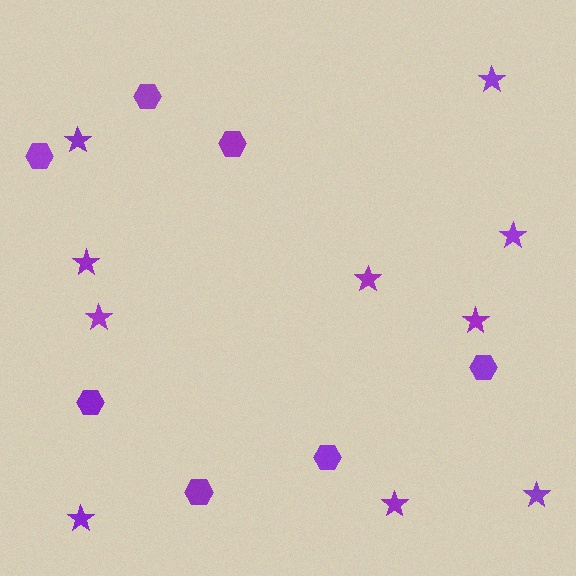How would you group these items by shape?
There are 2 groups: one group of stars (10) and one group of hexagons (7).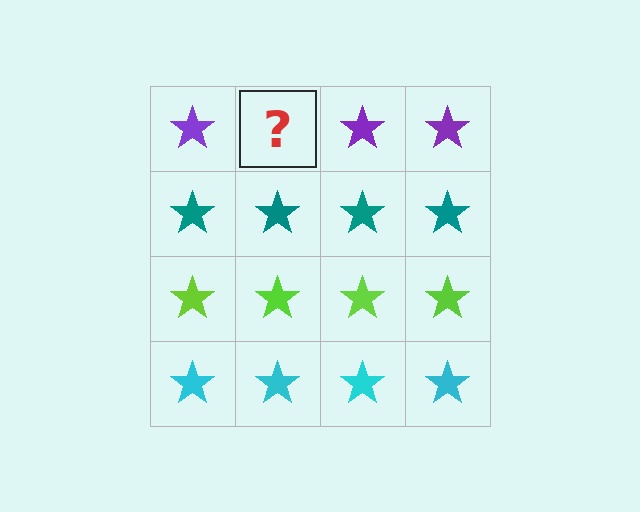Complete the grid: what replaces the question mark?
The question mark should be replaced with a purple star.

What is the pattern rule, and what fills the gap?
The rule is that each row has a consistent color. The gap should be filled with a purple star.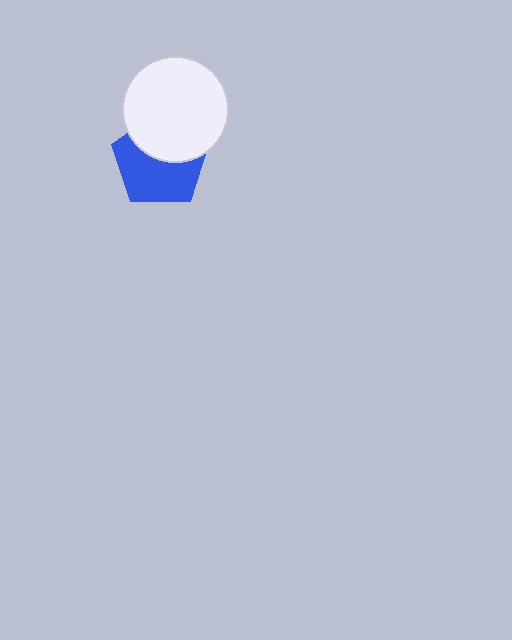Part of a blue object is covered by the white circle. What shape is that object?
It is a pentagon.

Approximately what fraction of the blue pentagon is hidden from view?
Roughly 41% of the blue pentagon is hidden behind the white circle.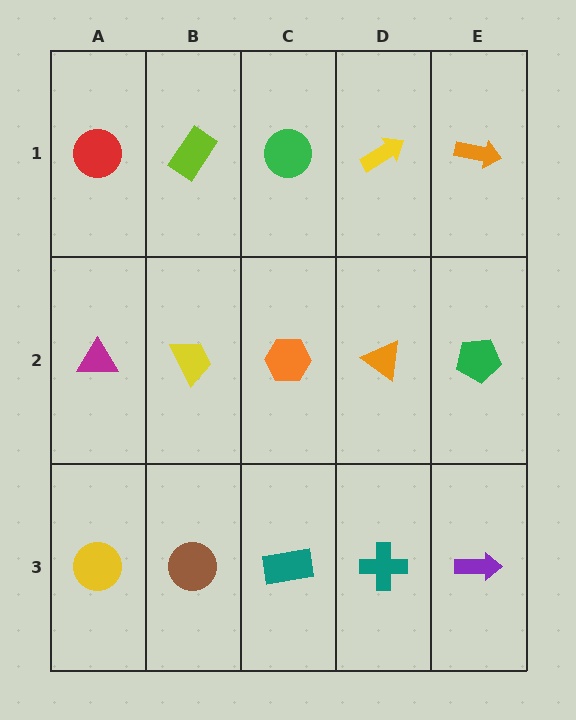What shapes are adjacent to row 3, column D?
An orange triangle (row 2, column D), a teal rectangle (row 3, column C), a purple arrow (row 3, column E).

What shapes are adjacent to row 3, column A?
A magenta triangle (row 2, column A), a brown circle (row 3, column B).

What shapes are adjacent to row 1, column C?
An orange hexagon (row 2, column C), a lime rectangle (row 1, column B), a yellow arrow (row 1, column D).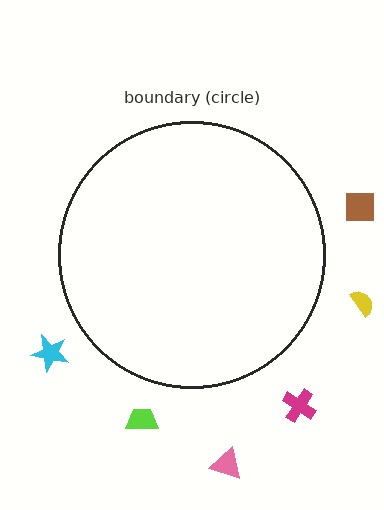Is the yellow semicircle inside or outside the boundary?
Outside.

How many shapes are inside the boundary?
0 inside, 6 outside.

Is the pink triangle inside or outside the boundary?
Outside.